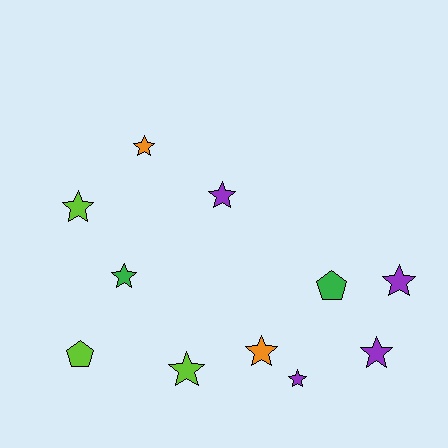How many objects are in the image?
There are 11 objects.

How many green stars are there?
There is 1 green star.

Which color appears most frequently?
Purple, with 4 objects.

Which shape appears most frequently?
Star, with 9 objects.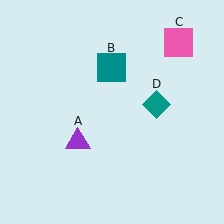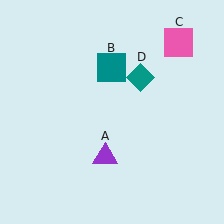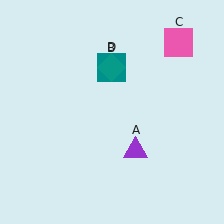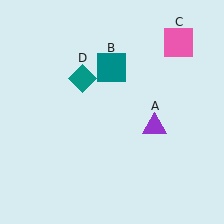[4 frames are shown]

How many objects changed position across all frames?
2 objects changed position: purple triangle (object A), teal diamond (object D).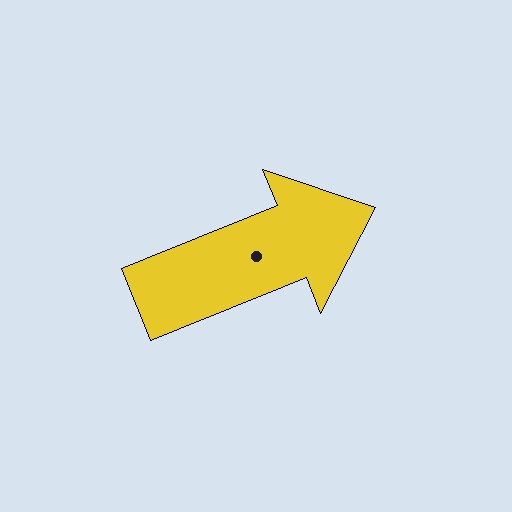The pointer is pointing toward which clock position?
Roughly 2 o'clock.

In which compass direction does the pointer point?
East.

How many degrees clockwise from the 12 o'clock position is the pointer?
Approximately 68 degrees.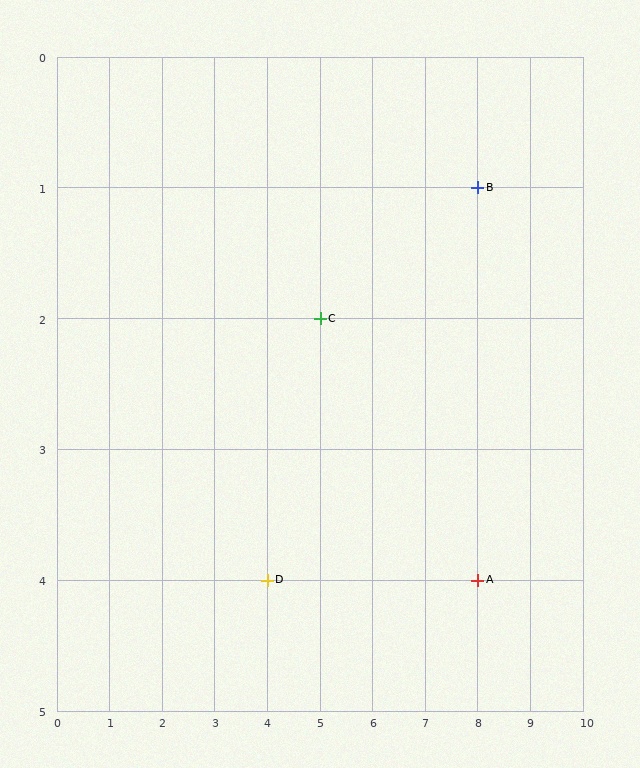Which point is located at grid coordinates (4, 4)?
Point D is at (4, 4).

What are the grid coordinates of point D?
Point D is at grid coordinates (4, 4).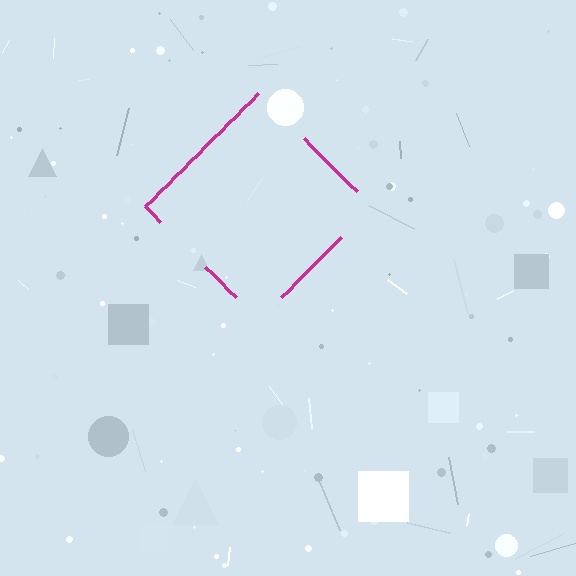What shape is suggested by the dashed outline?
The dashed outline suggests a diamond.